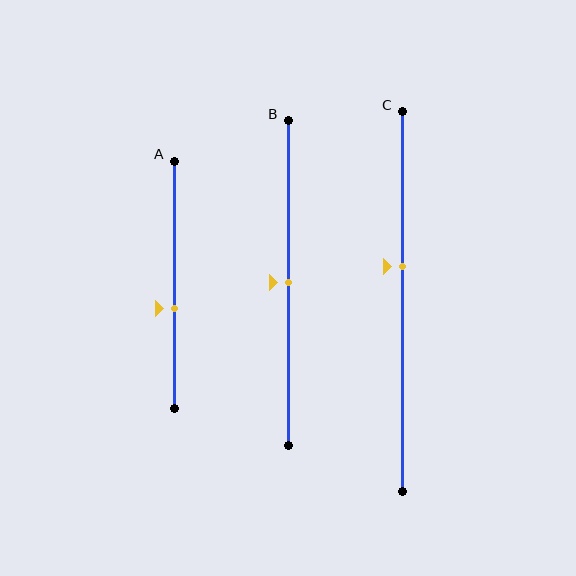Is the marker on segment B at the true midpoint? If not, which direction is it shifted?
Yes, the marker on segment B is at the true midpoint.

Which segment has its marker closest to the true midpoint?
Segment B has its marker closest to the true midpoint.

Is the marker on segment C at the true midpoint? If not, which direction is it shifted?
No, the marker on segment C is shifted upward by about 9% of the segment length.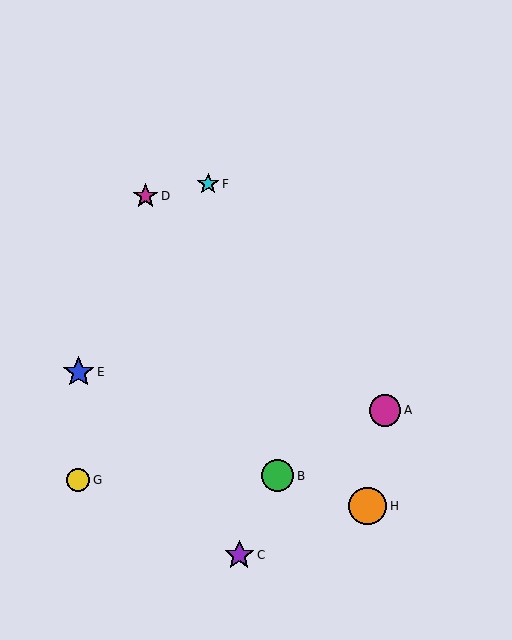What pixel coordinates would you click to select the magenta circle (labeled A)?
Click at (385, 410) to select the magenta circle A.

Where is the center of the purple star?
The center of the purple star is at (239, 555).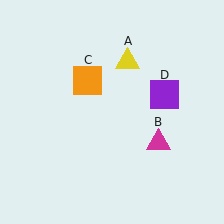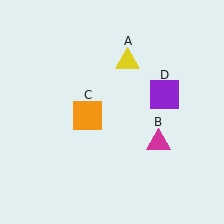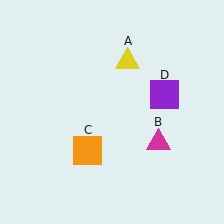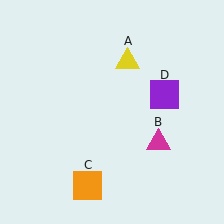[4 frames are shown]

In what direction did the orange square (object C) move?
The orange square (object C) moved down.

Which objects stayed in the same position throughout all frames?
Yellow triangle (object A) and magenta triangle (object B) and purple square (object D) remained stationary.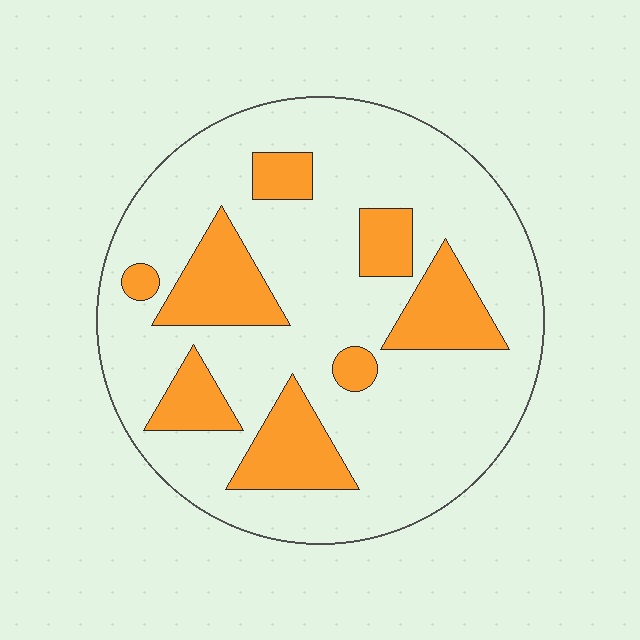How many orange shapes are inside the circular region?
8.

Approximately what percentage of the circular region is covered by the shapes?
Approximately 25%.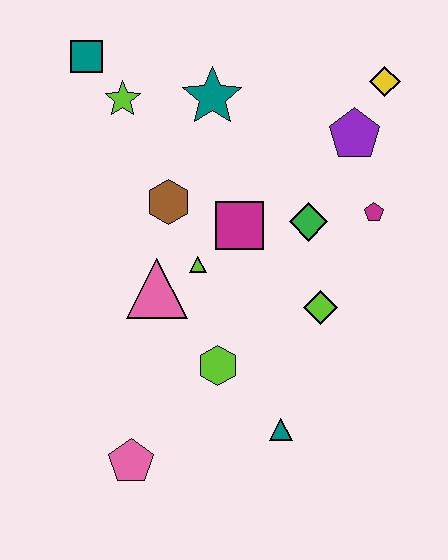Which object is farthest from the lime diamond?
The teal square is farthest from the lime diamond.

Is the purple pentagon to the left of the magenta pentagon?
Yes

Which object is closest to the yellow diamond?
The purple pentagon is closest to the yellow diamond.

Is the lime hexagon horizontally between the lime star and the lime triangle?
No